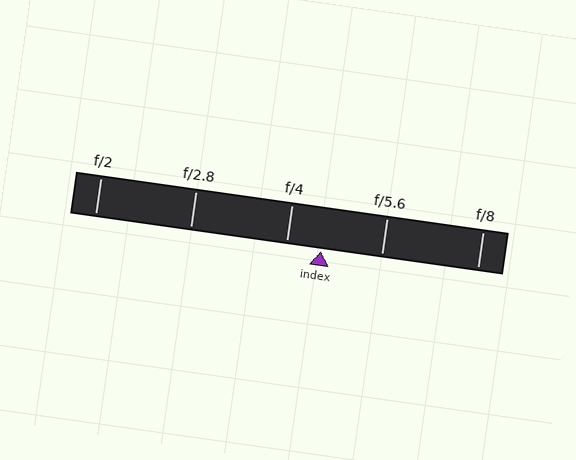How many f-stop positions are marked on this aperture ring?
There are 5 f-stop positions marked.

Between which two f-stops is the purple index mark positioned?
The index mark is between f/4 and f/5.6.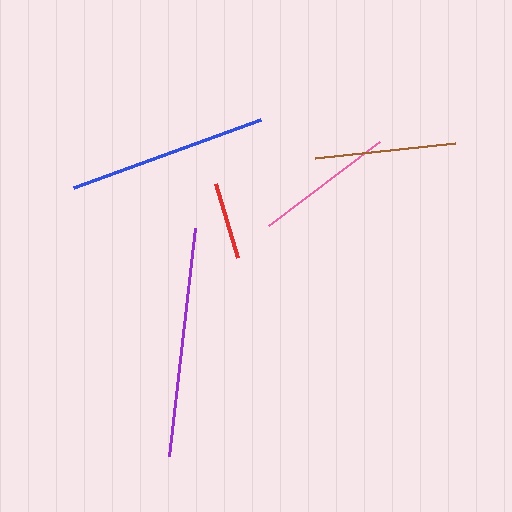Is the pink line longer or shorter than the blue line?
The blue line is longer than the pink line.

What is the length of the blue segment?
The blue segment is approximately 200 pixels long.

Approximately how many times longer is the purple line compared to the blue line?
The purple line is approximately 1.2 times the length of the blue line.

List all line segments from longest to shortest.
From longest to shortest: purple, blue, brown, pink, red.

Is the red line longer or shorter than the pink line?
The pink line is longer than the red line.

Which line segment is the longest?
The purple line is the longest at approximately 230 pixels.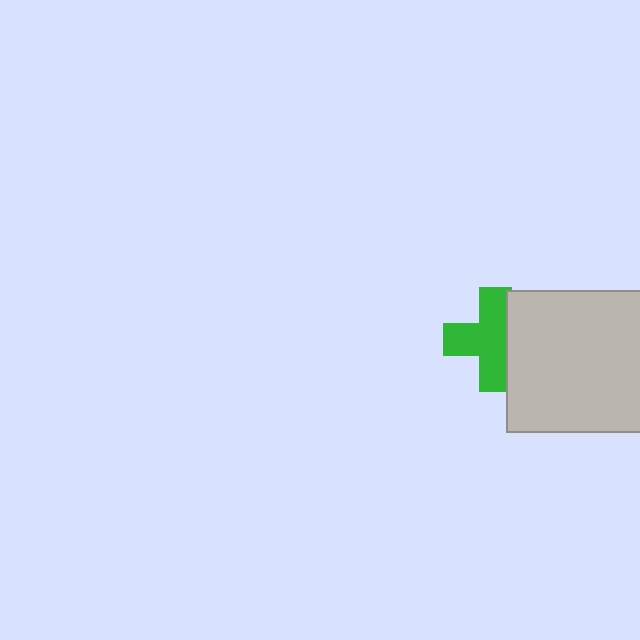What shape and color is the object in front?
The object in front is a light gray square.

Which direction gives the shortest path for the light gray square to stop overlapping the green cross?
Moving right gives the shortest separation.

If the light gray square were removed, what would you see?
You would see the complete green cross.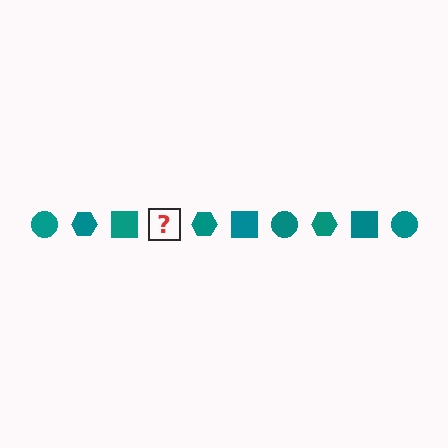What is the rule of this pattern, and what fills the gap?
The rule is that the pattern cycles through circle, hexagon, square shapes in teal. The gap should be filled with a teal circle.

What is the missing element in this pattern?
The missing element is a teal circle.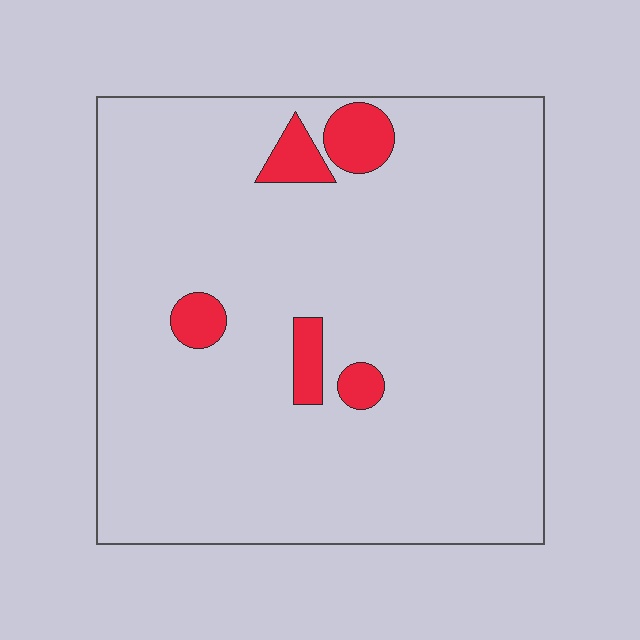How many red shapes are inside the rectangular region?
5.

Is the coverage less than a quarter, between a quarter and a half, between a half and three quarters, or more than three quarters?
Less than a quarter.